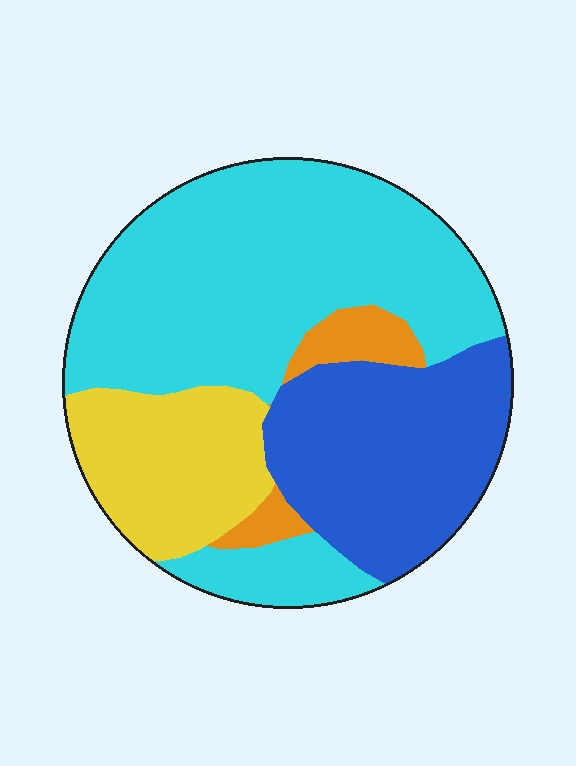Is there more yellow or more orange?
Yellow.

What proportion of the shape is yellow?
Yellow takes up about one sixth (1/6) of the shape.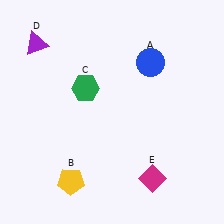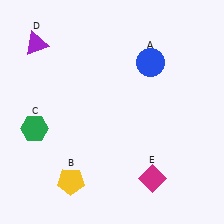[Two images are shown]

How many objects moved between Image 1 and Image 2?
1 object moved between the two images.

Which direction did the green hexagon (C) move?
The green hexagon (C) moved left.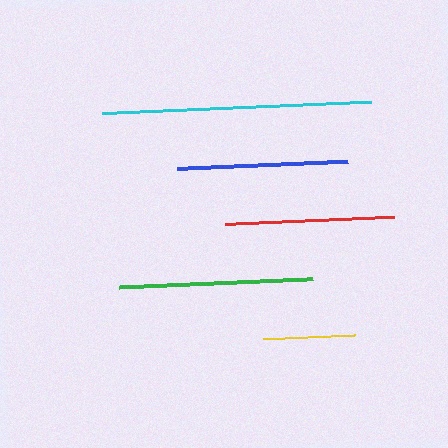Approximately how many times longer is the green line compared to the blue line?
The green line is approximately 1.1 times the length of the blue line.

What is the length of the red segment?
The red segment is approximately 169 pixels long.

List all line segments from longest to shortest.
From longest to shortest: cyan, green, blue, red, yellow.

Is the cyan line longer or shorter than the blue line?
The cyan line is longer than the blue line.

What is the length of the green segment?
The green segment is approximately 194 pixels long.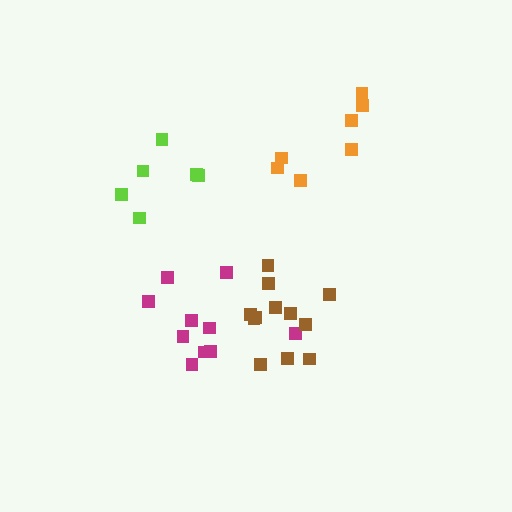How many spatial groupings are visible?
There are 4 spatial groupings.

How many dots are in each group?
Group 1: 7 dots, Group 2: 10 dots, Group 3: 12 dots, Group 4: 6 dots (35 total).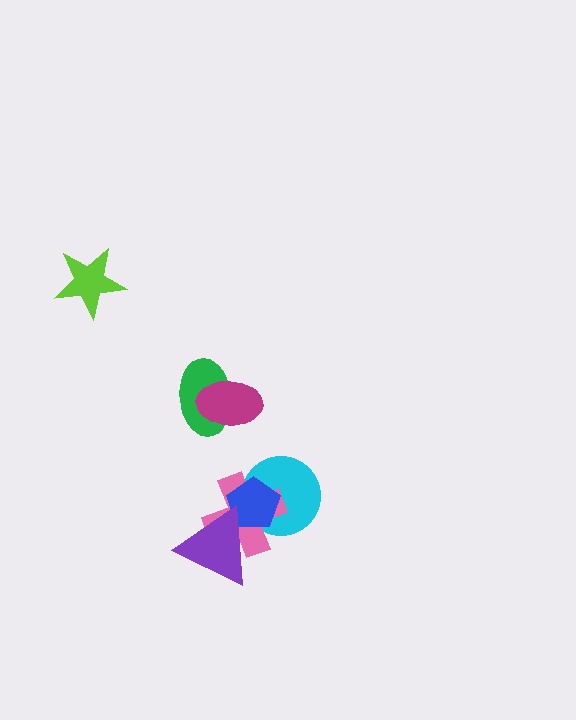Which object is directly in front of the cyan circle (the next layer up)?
The pink cross is directly in front of the cyan circle.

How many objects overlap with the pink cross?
3 objects overlap with the pink cross.